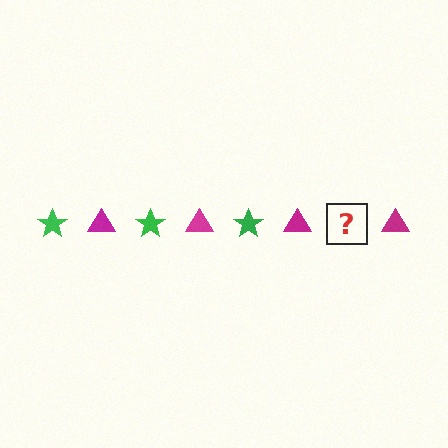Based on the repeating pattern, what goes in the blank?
The blank should be a green star.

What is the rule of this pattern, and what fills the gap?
The rule is that the pattern alternates between green star and magenta triangle. The gap should be filled with a green star.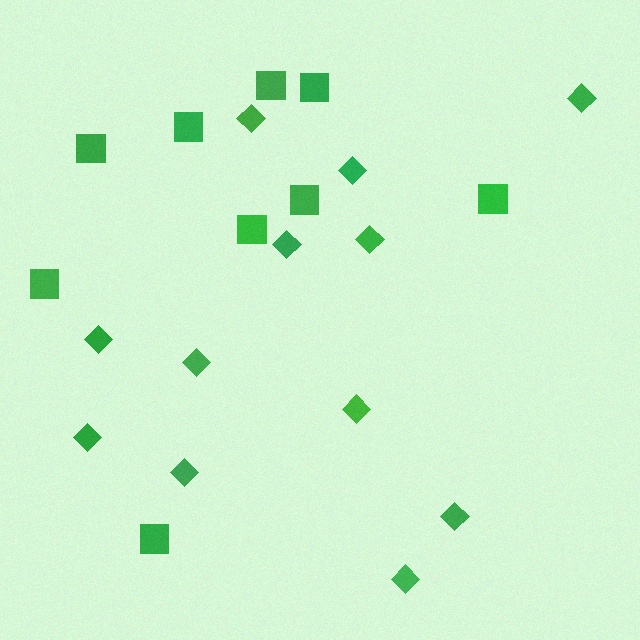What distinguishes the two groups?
There are 2 groups: one group of squares (9) and one group of diamonds (12).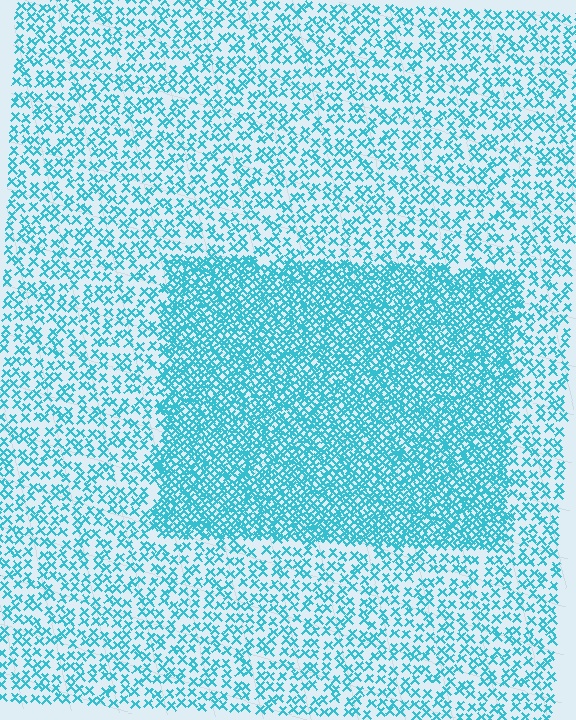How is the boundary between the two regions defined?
The boundary is defined by a change in element density (approximately 2.4x ratio). All elements are the same color, size, and shape.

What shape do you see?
I see a rectangle.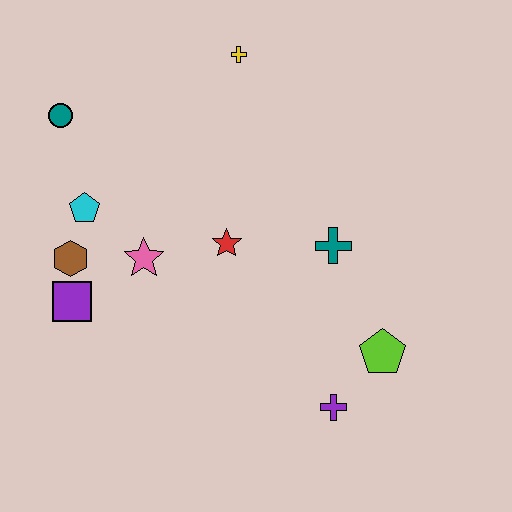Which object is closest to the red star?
The pink star is closest to the red star.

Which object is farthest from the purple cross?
The teal circle is farthest from the purple cross.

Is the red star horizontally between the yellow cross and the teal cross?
No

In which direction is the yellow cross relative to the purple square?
The yellow cross is above the purple square.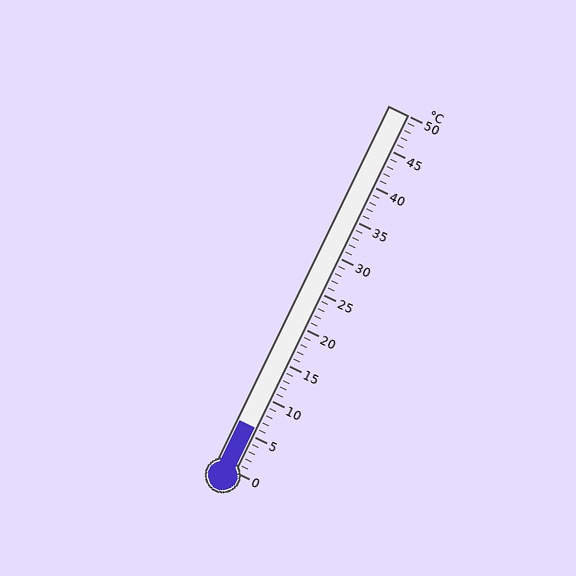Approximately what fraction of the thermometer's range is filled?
The thermometer is filled to approximately 10% of its range.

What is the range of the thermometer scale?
The thermometer scale ranges from 0°C to 50°C.